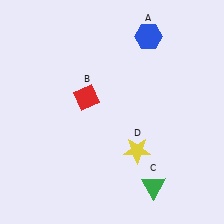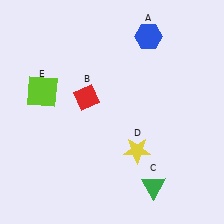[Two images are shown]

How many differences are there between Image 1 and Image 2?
There is 1 difference between the two images.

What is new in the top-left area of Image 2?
A lime square (E) was added in the top-left area of Image 2.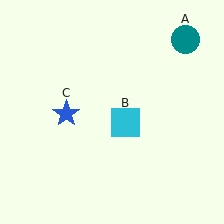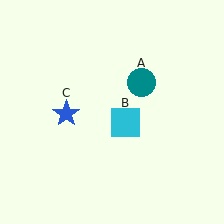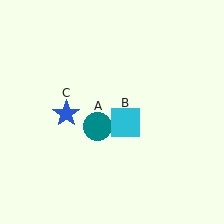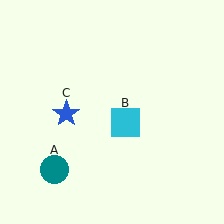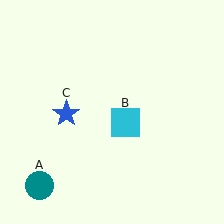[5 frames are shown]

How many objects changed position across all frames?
1 object changed position: teal circle (object A).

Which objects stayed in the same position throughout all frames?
Cyan square (object B) and blue star (object C) remained stationary.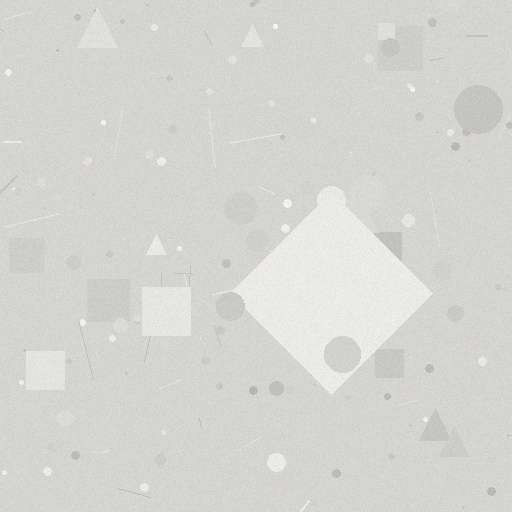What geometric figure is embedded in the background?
A diamond is embedded in the background.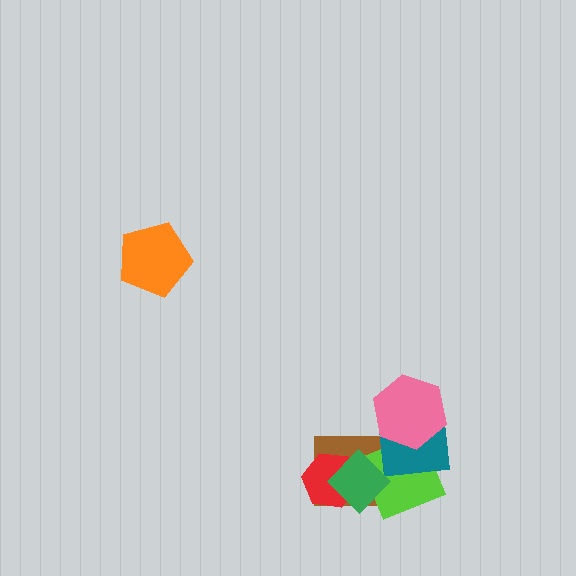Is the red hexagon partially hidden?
Yes, it is partially covered by another shape.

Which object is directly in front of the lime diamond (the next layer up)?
The teal square is directly in front of the lime diamond.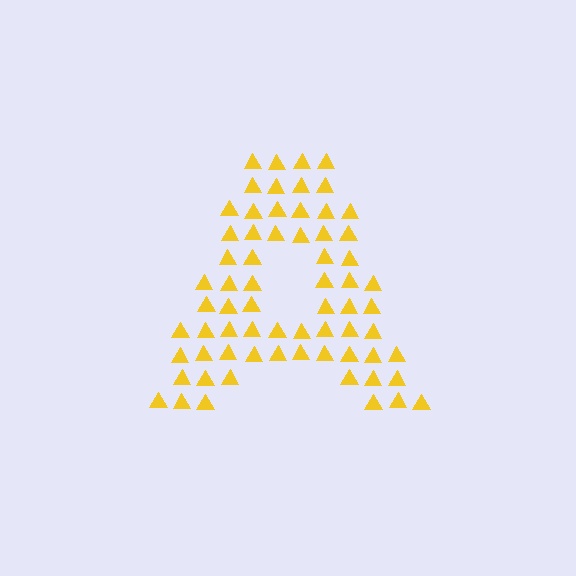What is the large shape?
The large shape is the letter A.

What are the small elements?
The small elements are triangles.